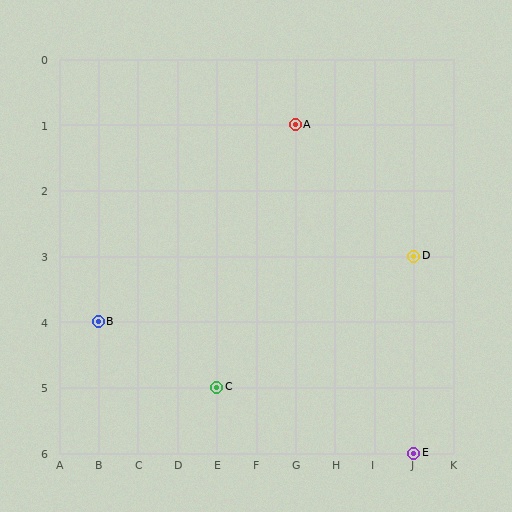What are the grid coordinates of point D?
Point D is at grid coordinates (J, 3).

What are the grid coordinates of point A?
Point A is at grid coordinates (G, 1).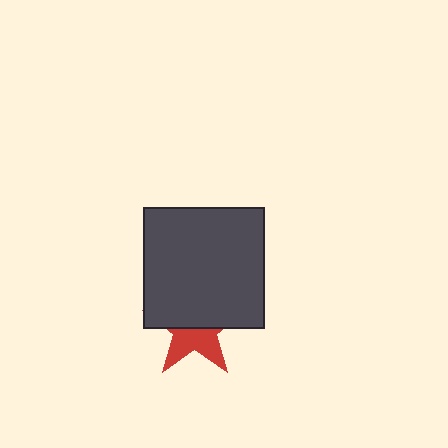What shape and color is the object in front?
The object in front is a dark gray square.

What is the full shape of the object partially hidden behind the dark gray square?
The partially hidden object is a red star.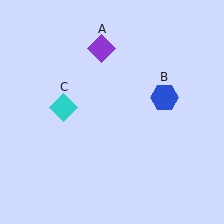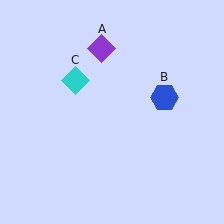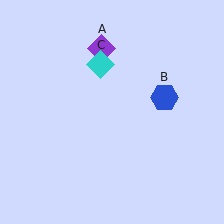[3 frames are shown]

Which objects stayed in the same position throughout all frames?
Purple diamond (object A) and blue hexagon (object B) remained stationary.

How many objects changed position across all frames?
1 object changed position: cyan diamond (object C).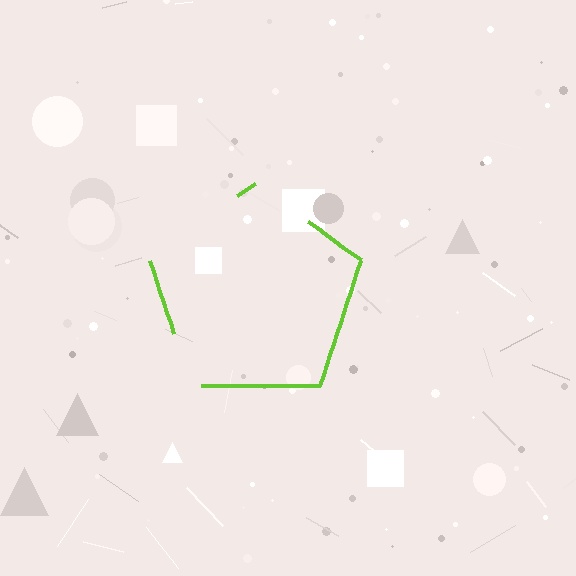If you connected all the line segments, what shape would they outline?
They would outline a pentagon.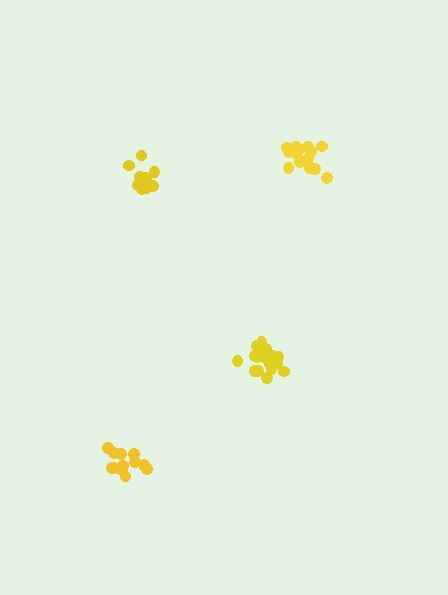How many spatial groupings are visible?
There are 4 spatial groupings.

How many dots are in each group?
Group 1: 14 dots, Group 2: 18 dots, Group 3: 12 dots, Group 4: 15 dots (59 total).